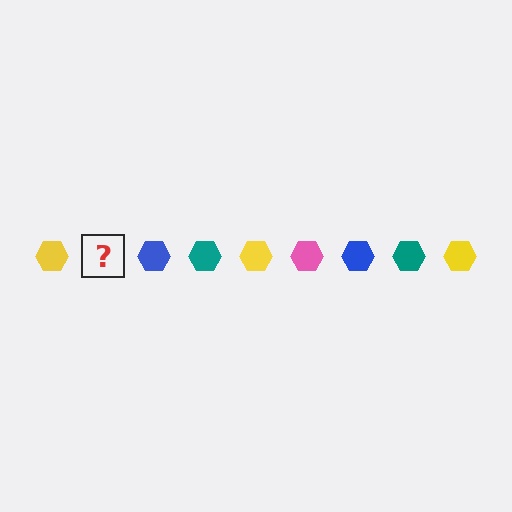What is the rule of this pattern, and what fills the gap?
The rule is that the pattern cycles through yellow, pink, blue, teal hexagons. The gap should be filled with a pink hexagon.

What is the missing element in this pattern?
The missing element is a pink hexagon.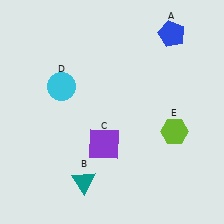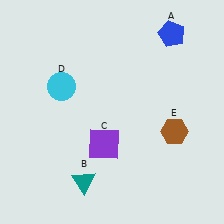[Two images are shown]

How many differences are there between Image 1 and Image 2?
There is 1 difference between the two images.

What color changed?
The hexagon (E) changed from lime in Image 1 to brown in Image 2.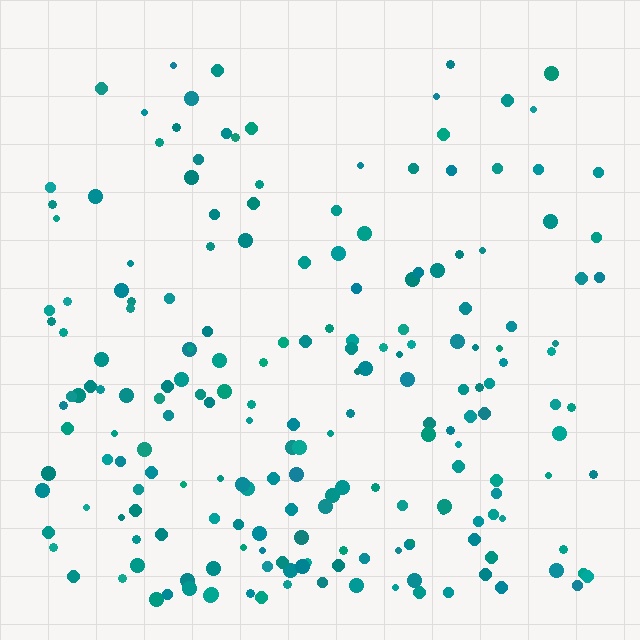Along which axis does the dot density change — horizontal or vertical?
Vertical.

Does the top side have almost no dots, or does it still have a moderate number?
Still a moderate number, just noticeably fewer than the bottom.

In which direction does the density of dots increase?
From top to bottom, with the bottom side densest.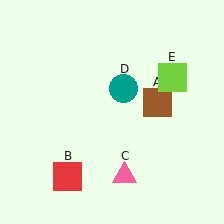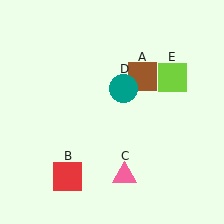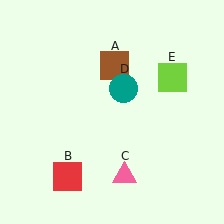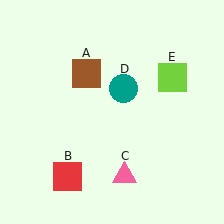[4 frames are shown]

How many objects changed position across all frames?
1 object changed position: brown square (object A).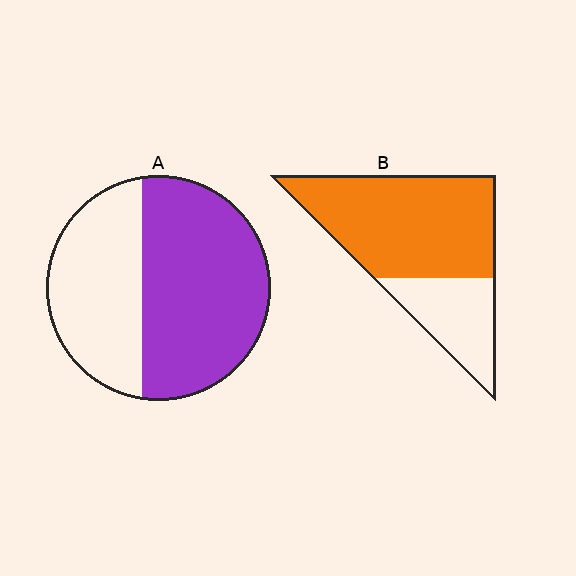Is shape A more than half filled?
Yes.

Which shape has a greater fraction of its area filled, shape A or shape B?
Shape B.